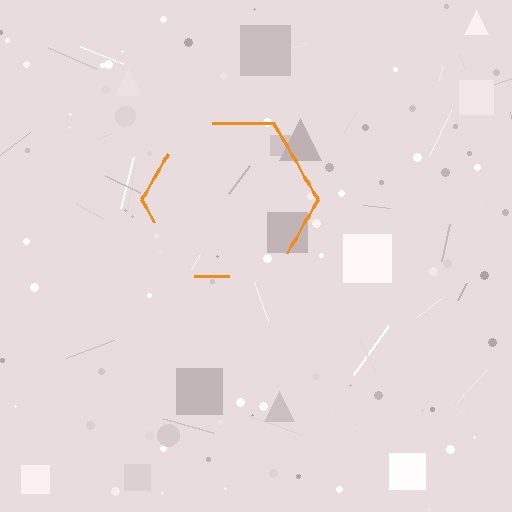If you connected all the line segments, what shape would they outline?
They would outline a hexagon.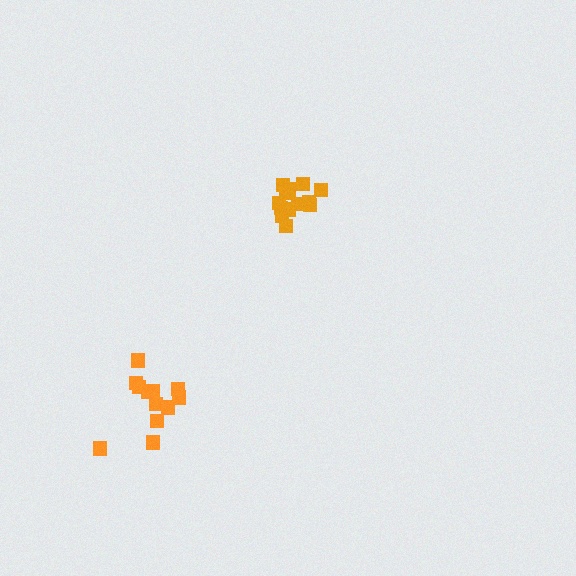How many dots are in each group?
Group 1: 12 dots, Group 2: 15 dots (27 total).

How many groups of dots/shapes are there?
There are 2 groups.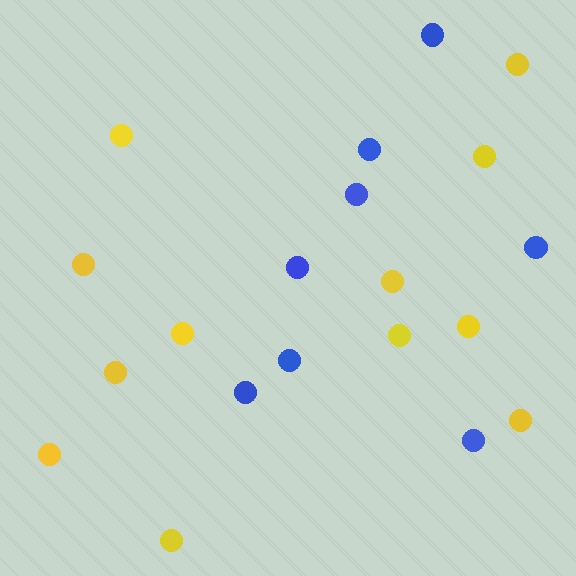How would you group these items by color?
There are 2 groups: one group of yellow circles (12) and one group of blue circles (8).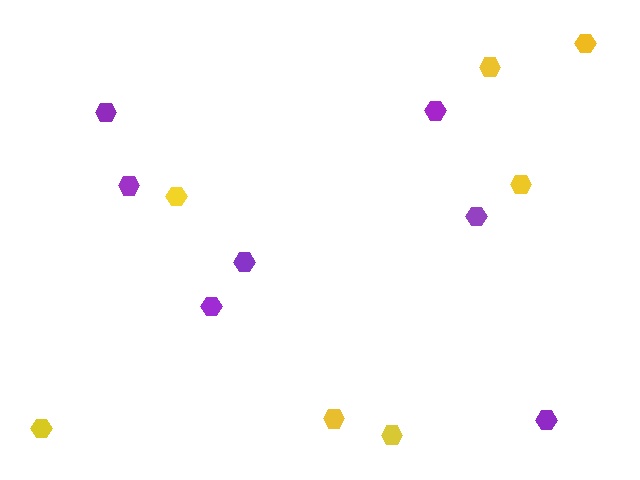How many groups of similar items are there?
There are 2 groups: one group of yellow hexagons (7) and one group of purple hexagons (7).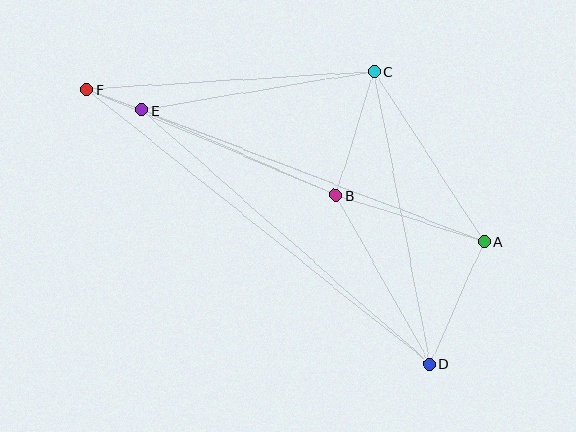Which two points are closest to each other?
Points E and F are closest to each other.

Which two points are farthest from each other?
Points D and F are farthest from each other.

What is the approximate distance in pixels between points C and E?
The distance between C and E is approximately 235 pixels.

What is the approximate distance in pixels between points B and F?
The distance between B and F is approximately 270 pixels.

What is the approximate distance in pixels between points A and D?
The distance between A and D is approximately 134 pixels.